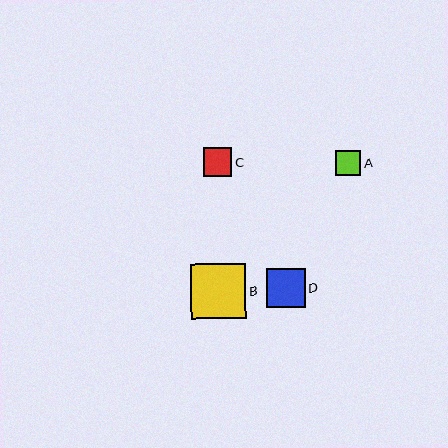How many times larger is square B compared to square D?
Square B is approximately 1.4 times the size of square D.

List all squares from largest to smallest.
From largest to smallest: B, D, C, A.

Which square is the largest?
Square B is the largest with a size of approximately 55 pixels.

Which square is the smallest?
Square A is the smallest with a size of approximately 25 pixels.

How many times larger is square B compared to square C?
Square B is approximately 1.9 times the size of square C.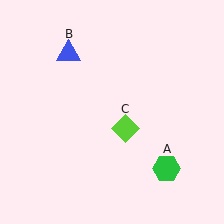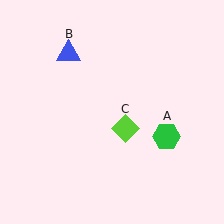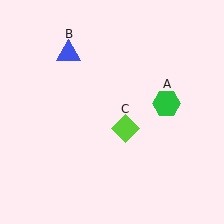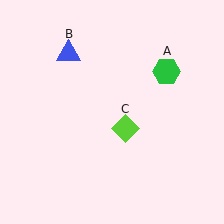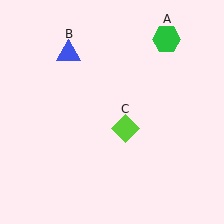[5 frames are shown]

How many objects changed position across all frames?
1 object changed position: green hexagon (object A).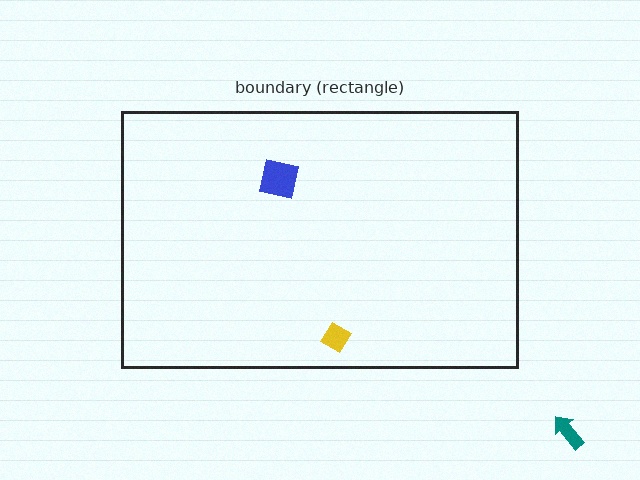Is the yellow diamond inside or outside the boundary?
Inside.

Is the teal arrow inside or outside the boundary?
Outside.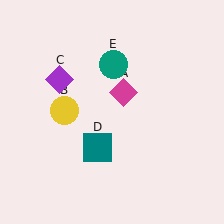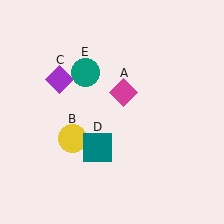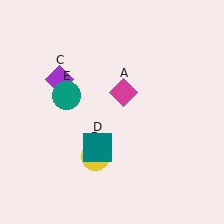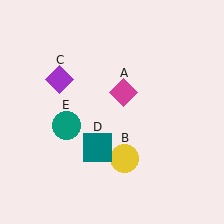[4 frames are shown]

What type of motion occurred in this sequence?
The yellow circle (object B), teal circle (object E) rotated counterclockwise around the center of the scene.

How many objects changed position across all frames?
2 objects changed position: yellow circle (object B), teal circle (object E).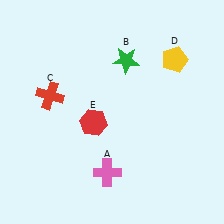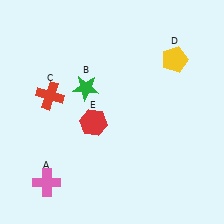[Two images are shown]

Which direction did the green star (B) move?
The green star (B) moved left.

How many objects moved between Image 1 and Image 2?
2 objects moved between the two images.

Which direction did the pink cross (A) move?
The pink cross (A) moved left.